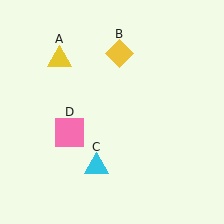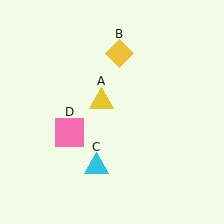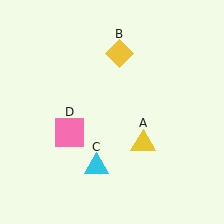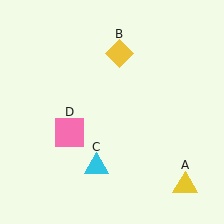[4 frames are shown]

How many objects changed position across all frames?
1 object changed position: yellow triangle (object A).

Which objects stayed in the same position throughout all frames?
Yellow diamond (object B) and cyan triangle (object C) and pink square (object D) remained stationary.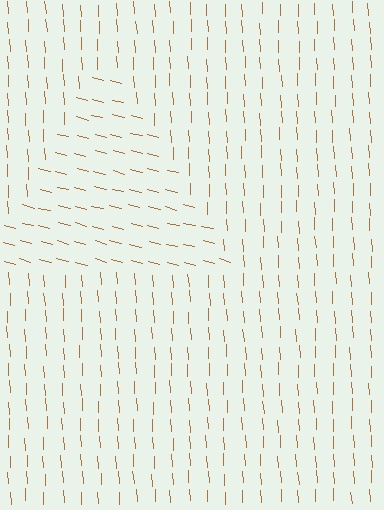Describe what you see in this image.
The image is filled with small brown line segments. A triangle region in the image has lines oriented differently from the surrounding lines, creating a visible texture boundary.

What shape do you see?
I see a triangle.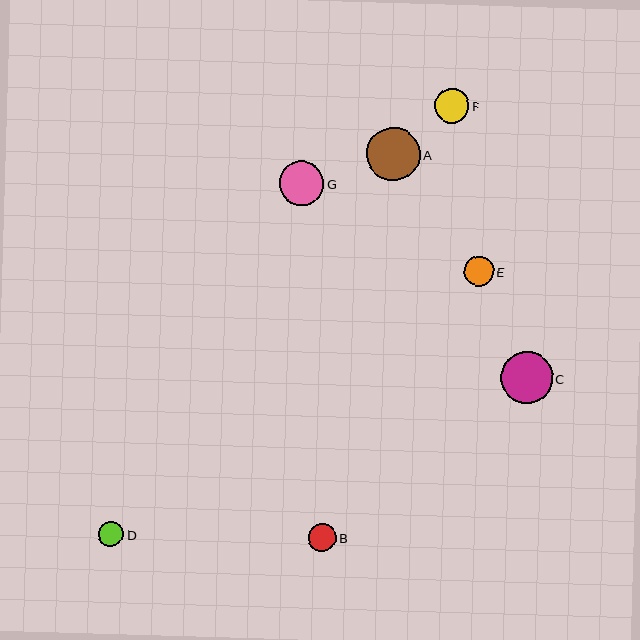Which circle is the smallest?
Circle D is the smallest with a size of approximately 26 pixels.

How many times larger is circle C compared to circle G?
Circle C is approximately 1.2 times the size of circle G.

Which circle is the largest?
Circle A is the largest with a size of approximately 53 pixels.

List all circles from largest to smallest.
From largest to smallest: A, C, G, F, E, B, D.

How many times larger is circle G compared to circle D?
Circle G is approximately 1.7 times the size of circle D.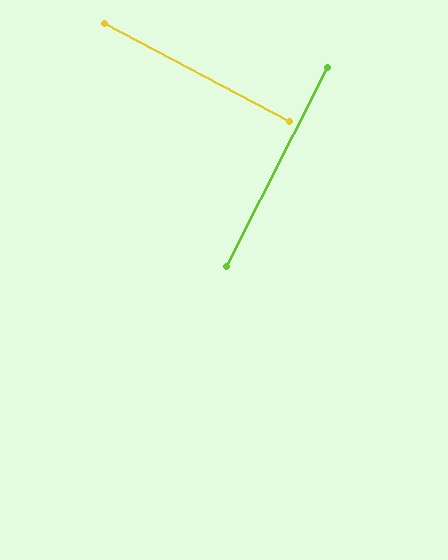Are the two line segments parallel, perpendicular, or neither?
Perpendicular — they meet at approximately 89°.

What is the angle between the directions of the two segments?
Approximately 89 degrees.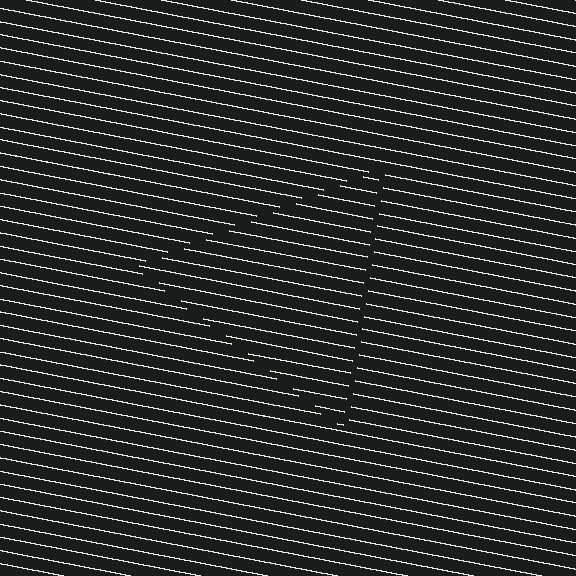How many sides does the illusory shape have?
3 sides — the line-ends trace a triangle.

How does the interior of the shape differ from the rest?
The interior of the shape contains the same grating, shifted by half a period — the contour is defined by the phase discontinuity where line-ends from the inner and outer gratings abut.